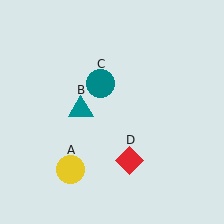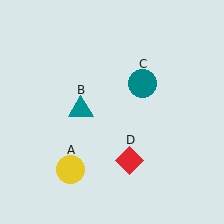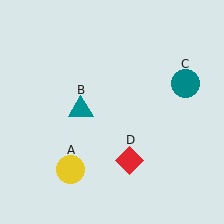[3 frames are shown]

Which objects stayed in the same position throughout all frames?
Yellow circle (object A) and teal triangle (object B) and red diamond (object D) remained stationary.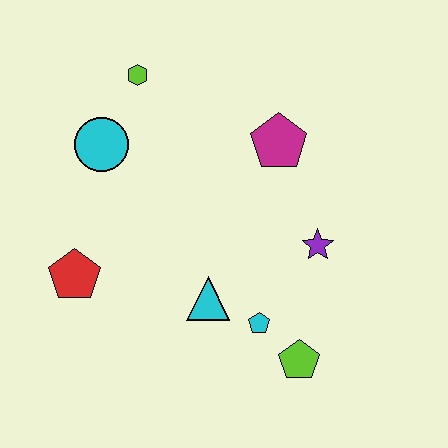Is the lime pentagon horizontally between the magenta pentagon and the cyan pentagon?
No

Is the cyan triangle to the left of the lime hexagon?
No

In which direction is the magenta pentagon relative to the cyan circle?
The magenta pentagon is to the right of the cyan circle.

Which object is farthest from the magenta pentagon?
The red pentagon is farthest from the magenta pentagon.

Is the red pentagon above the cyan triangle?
Yes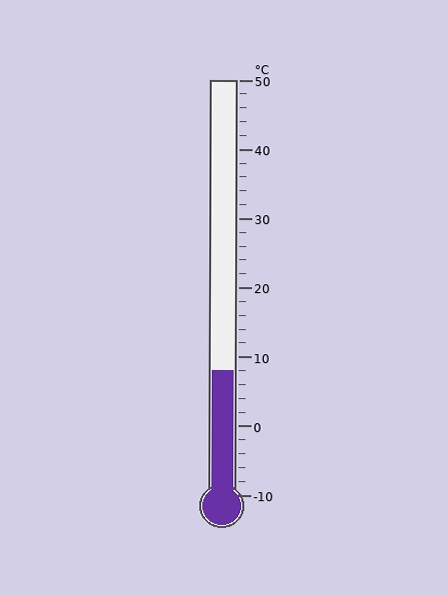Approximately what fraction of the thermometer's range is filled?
The thermometer is filled to approximately 30% of its range.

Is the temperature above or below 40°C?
The temperature is below 40°C.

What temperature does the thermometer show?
The thermometer shows approximately 8°C.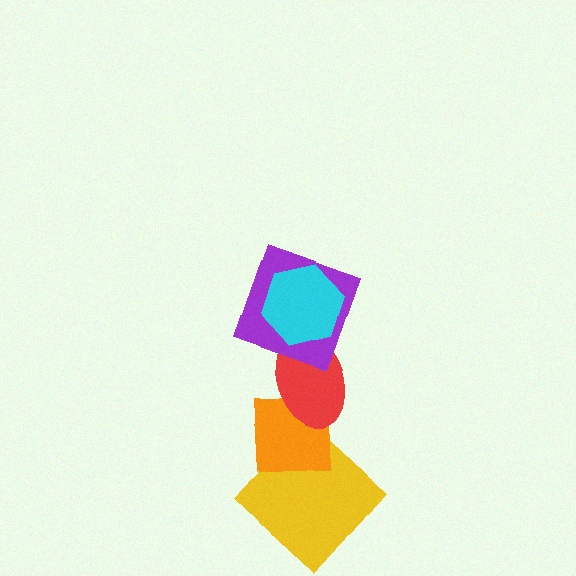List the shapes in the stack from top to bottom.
From top to bottom: the cyan hexagon, the purple square, the red ellipse, the orange square, the yellow diamond.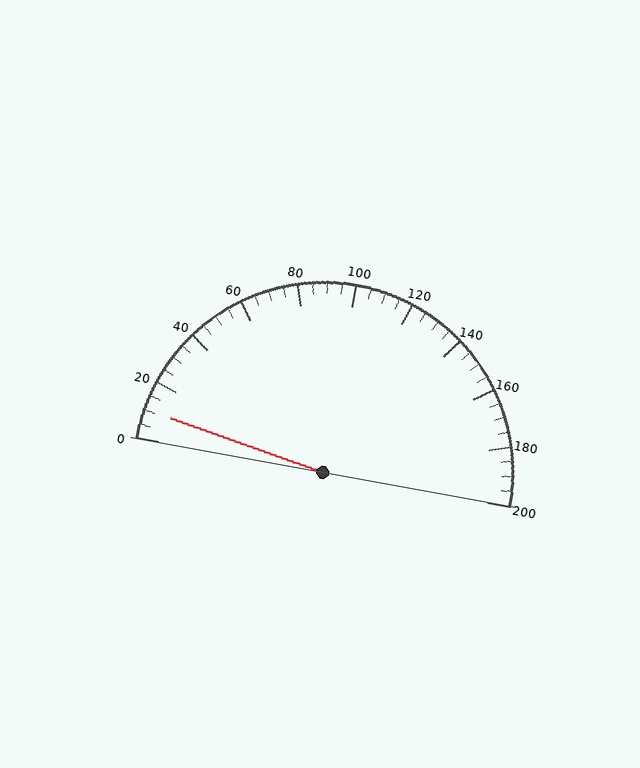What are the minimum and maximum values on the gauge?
The gauge ranges from 0 to 200.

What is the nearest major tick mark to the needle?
The nearest major tick mark is 0.